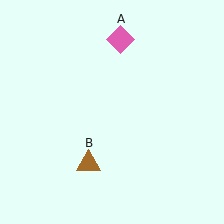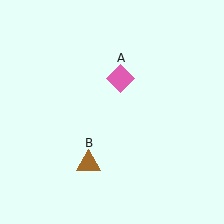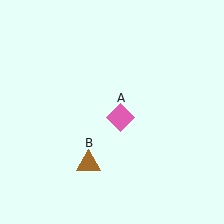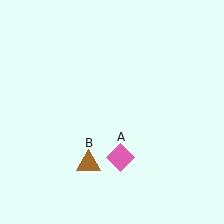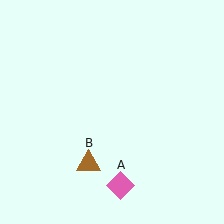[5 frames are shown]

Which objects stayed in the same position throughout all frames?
Brown triangle (object B) remained stationary.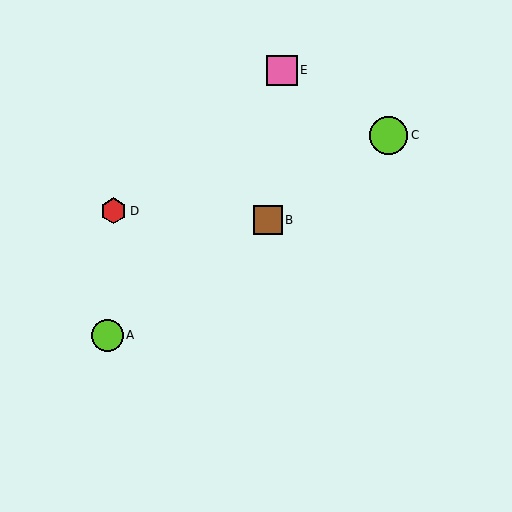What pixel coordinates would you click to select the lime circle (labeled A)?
Click at (107, 335) to select the lime circle A.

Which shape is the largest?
The lime circle (labeled C) is the largest.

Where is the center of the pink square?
The center of the pink square is at (282, 70).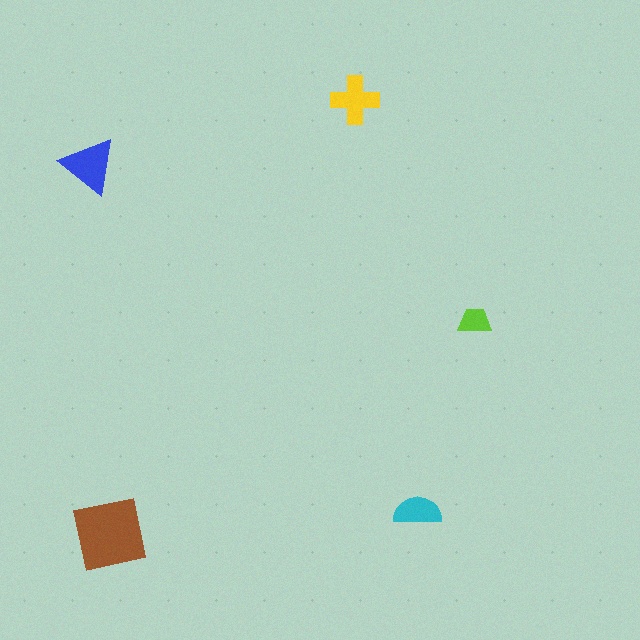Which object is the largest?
The brown square.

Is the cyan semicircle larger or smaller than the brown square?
Smaller.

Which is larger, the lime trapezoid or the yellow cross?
The yellow cross.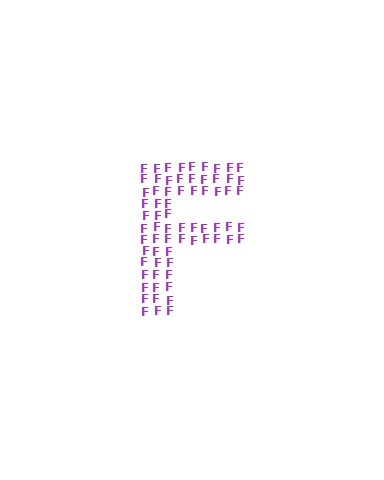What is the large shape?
The large shape is the letter F.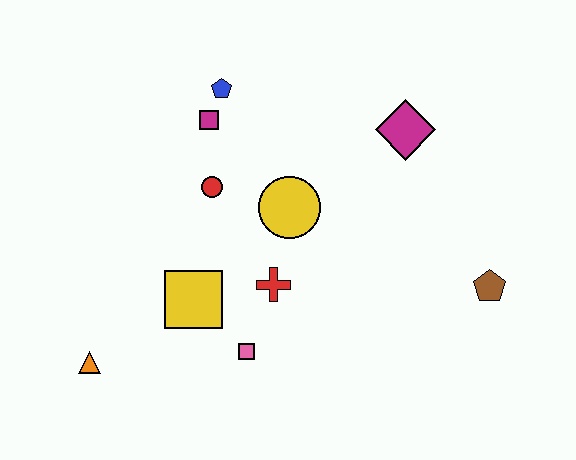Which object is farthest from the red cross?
The brown pentagon is farthest from the red cross.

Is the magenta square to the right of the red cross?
No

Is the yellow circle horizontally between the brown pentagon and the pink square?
Yes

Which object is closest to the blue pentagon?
The magenta square is closest to the blue pentagon.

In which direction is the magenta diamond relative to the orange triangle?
The magenta diamond is to the right of the orange triangle.